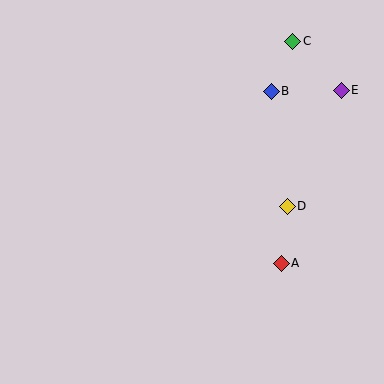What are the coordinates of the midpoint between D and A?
The midpoint between D and A is at (284, 235).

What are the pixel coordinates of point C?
Point C is at (293, 41).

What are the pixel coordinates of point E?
Point E is at (341, 90).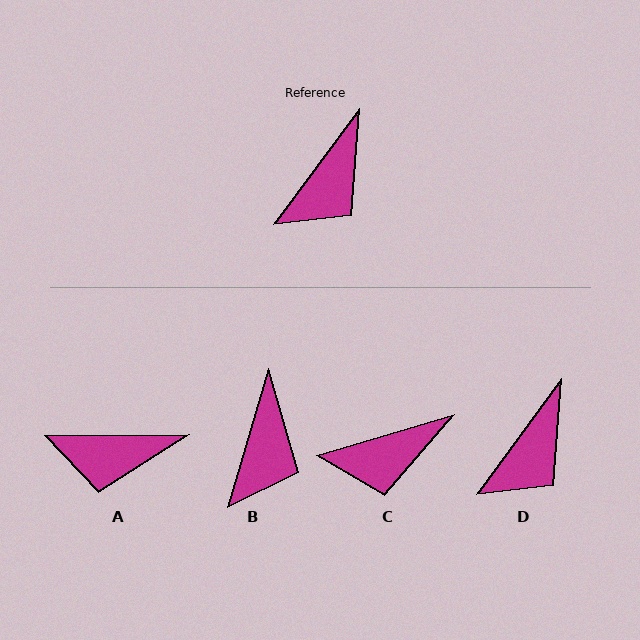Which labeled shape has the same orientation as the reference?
D.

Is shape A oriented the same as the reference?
No, it is off by about 53 degrees.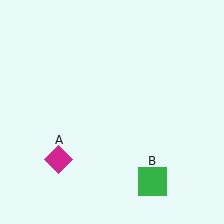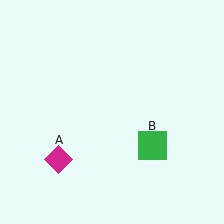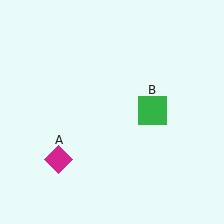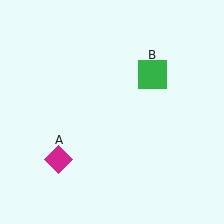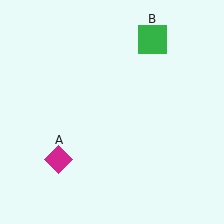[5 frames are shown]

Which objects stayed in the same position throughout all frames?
Magenta diamond (object A) remained stationary.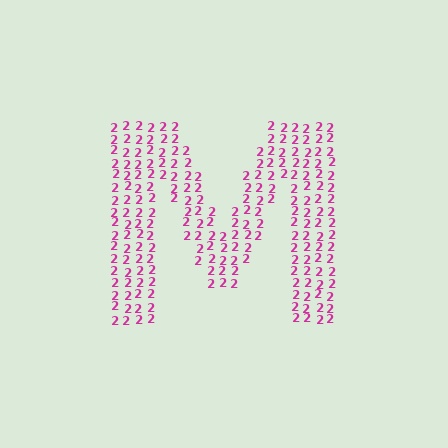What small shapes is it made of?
It is made of small digit 2's.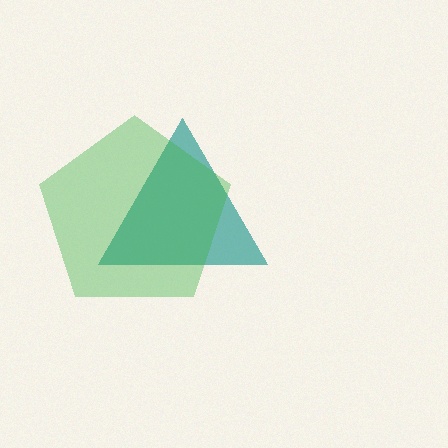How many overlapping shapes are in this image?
There are 2 overlapping shapes in the image.